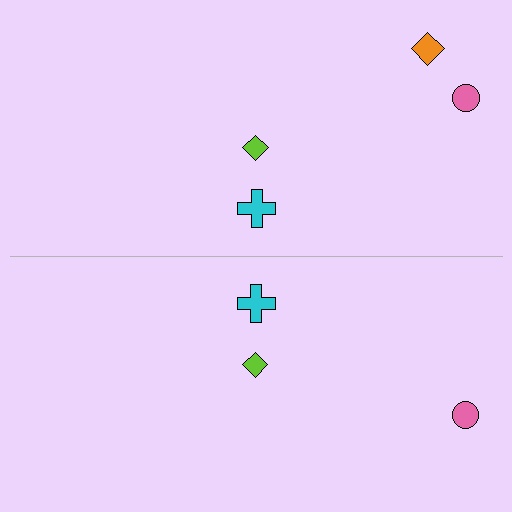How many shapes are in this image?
There are 7 shapes in this image.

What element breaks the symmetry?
A orange diamond is missing from the bottom side.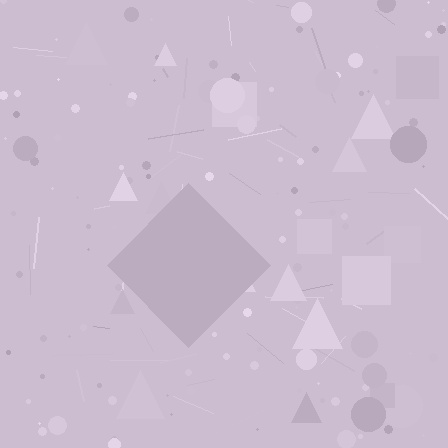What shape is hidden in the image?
A diamond is hidden in the image.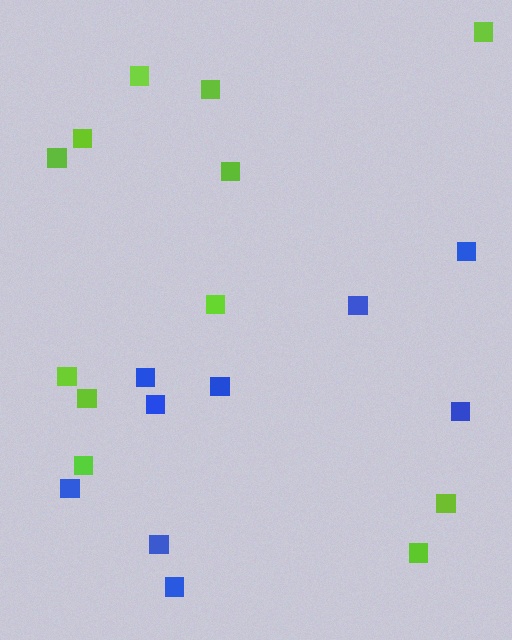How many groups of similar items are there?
There are 2 groups: one group of blue squares (9) and one group of lime squares (12).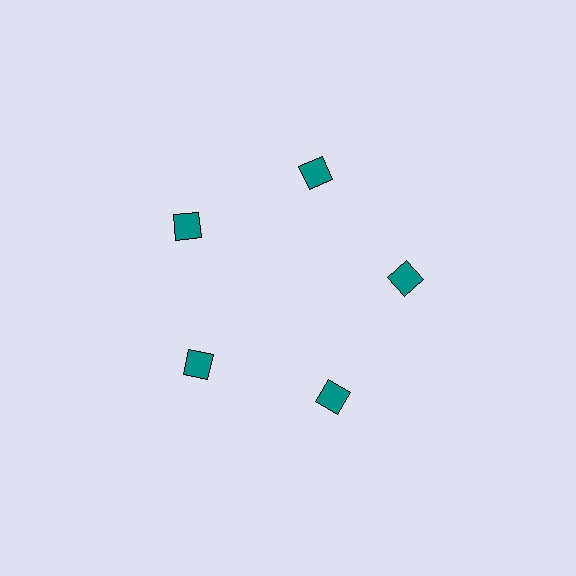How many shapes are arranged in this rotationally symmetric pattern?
There are 5 shapes, arranged in 5 groups of 1.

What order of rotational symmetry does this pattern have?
This pattern has 5-fold rotational symmetry.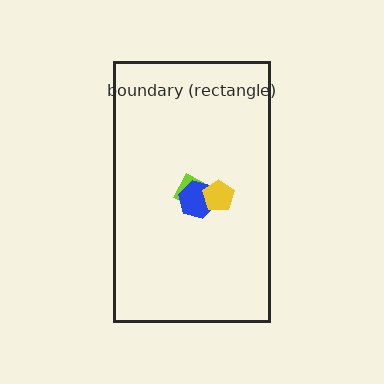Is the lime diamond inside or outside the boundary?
Inside.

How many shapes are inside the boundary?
3 inside, 0 outside.